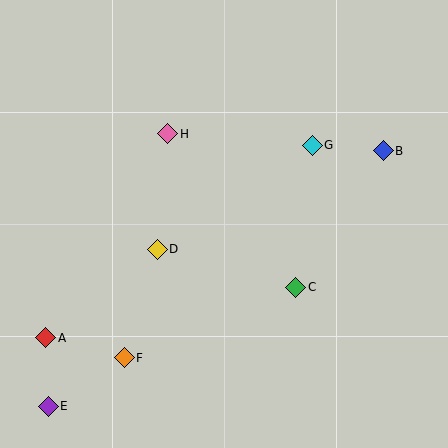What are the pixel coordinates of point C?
Point C is at (296, 287).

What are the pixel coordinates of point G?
Point G is at (312, 145).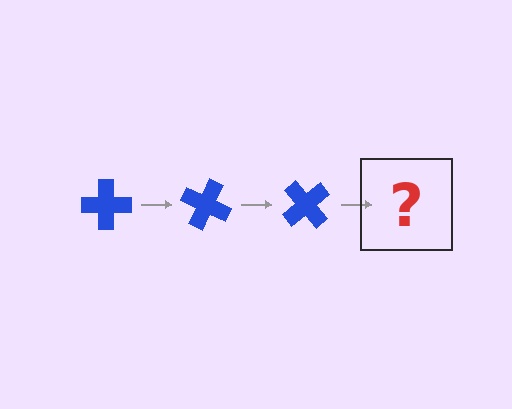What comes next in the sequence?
The next element should be a blue cross rotated 75 degrees.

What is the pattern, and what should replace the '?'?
The pattern is that the cross rotates 25 degrees each step. The '?' should be a blue cross rotated 75 degrees.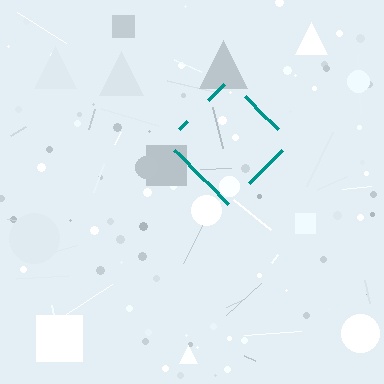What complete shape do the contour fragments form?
The contour fragments form a diamond.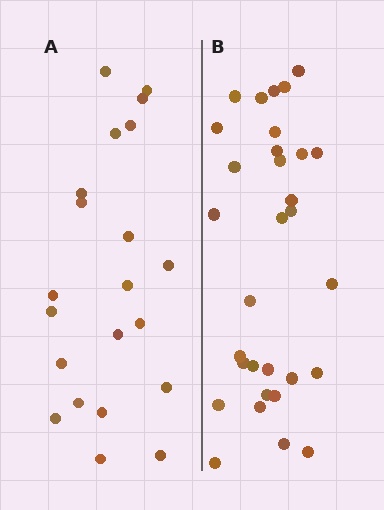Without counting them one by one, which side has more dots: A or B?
Region B (the right region) has more dots.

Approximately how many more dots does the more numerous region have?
Region B has roughly 10 or so more dots than region A.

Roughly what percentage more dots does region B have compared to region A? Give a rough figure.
About 50% more.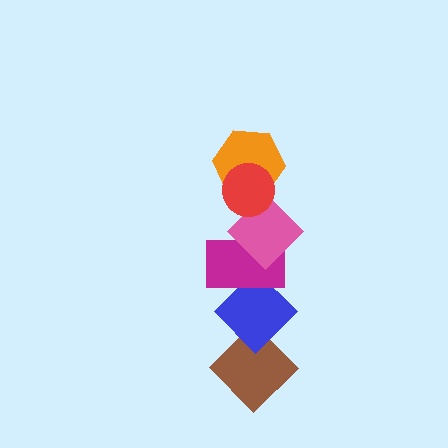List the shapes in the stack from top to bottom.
From top to bottom: the red circle, the orange hexagon, the pink diamond, the magenta rectangle, the blue diamond, the brown diamond.